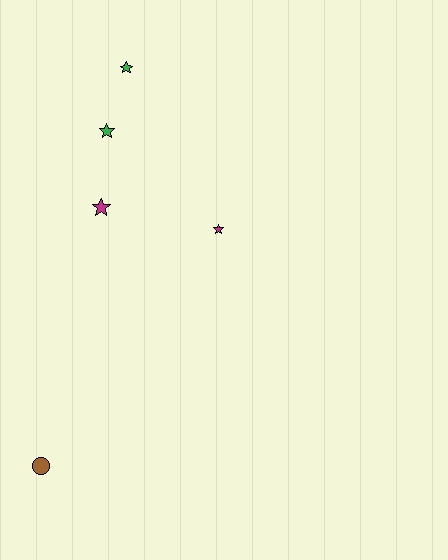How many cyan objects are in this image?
There are no cyan objects.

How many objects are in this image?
There are 5 objects.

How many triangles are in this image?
There are no triangles.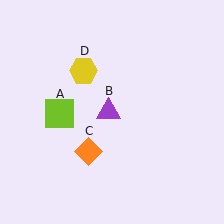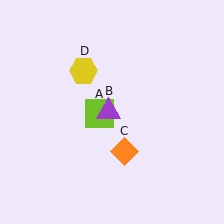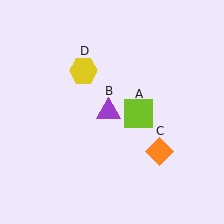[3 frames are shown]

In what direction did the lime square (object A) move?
The lime square (object A) moved right.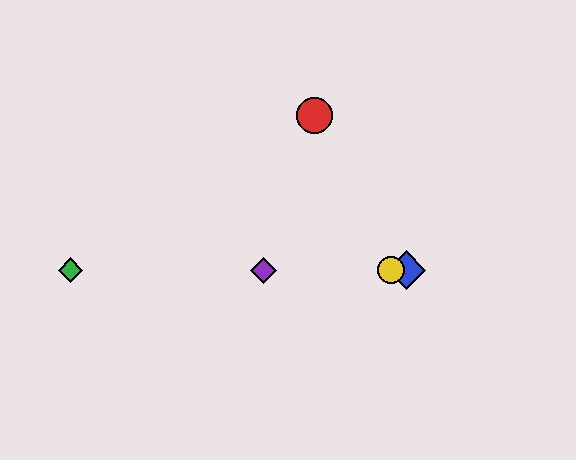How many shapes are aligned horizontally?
4 shapes (the blue diamond, the green diamond, the yellow circle, the purple diamond) are aligned horizontally.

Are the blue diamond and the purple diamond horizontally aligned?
Yes, both are at y≈270.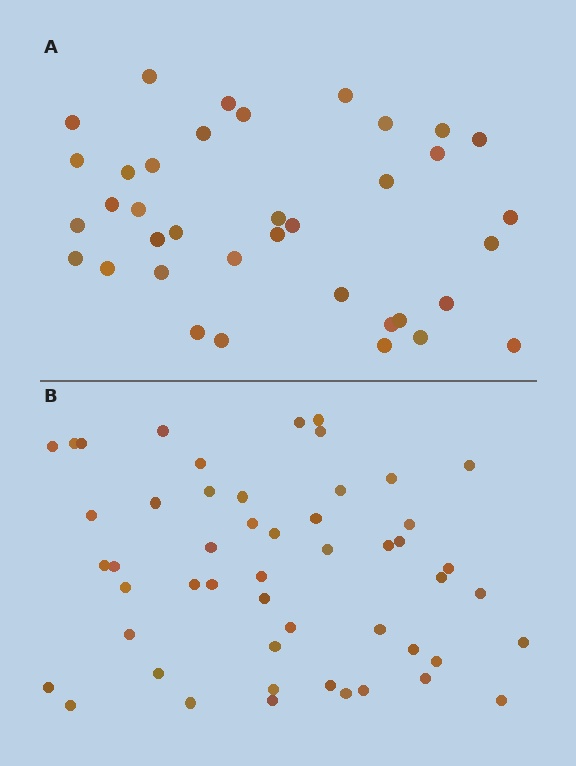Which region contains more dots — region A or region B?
Region B (the bottom region) has more dots.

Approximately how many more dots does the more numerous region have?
Region B has approximately 15 more dots than region A.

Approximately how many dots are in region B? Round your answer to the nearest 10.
About 50 dots. (The exact count is 51, which rounds to 50.)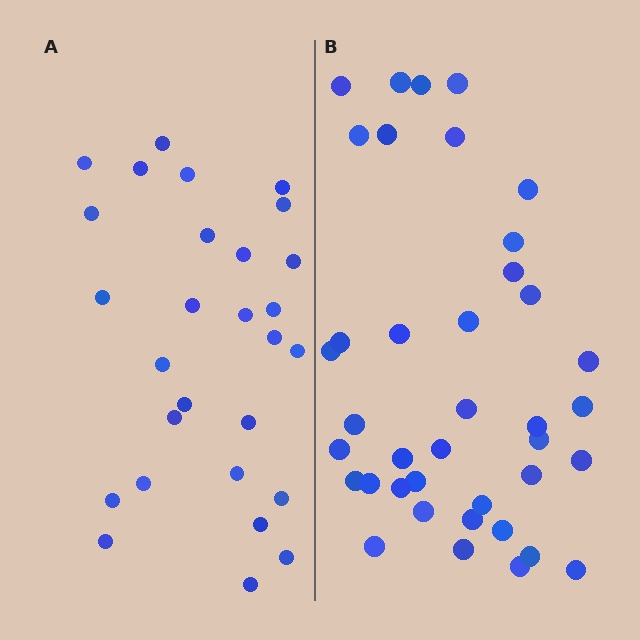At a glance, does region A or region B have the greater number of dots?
Region B (the right region) has more dots.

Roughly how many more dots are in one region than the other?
Region B has roughly 12 or so more dots than region A.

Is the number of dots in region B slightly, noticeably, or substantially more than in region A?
Region B has noticeably more, but not dramatically so. The ratio is roughly 1.4 to 1.